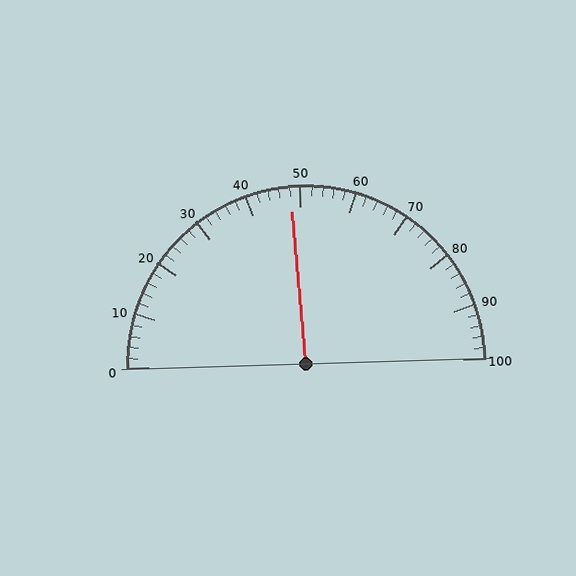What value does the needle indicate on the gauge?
The needle indicates approximately 48.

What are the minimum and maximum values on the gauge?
The gauge ranges from 0 to 100.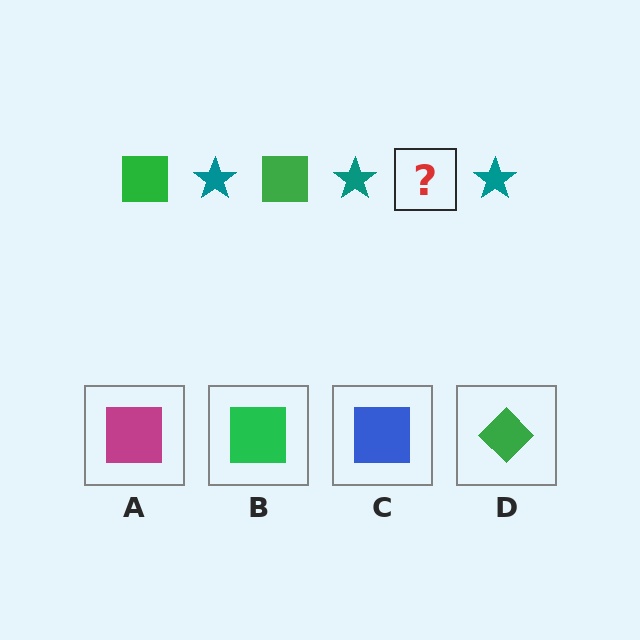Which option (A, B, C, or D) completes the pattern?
B.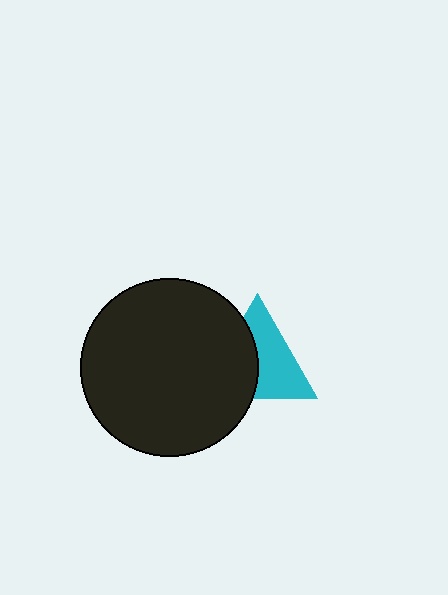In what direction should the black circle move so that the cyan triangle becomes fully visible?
The black circle should move left. That is the shortest direction to clear the overlap and leave the cyan triangle fully visible.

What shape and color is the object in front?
The object in front is a black circle.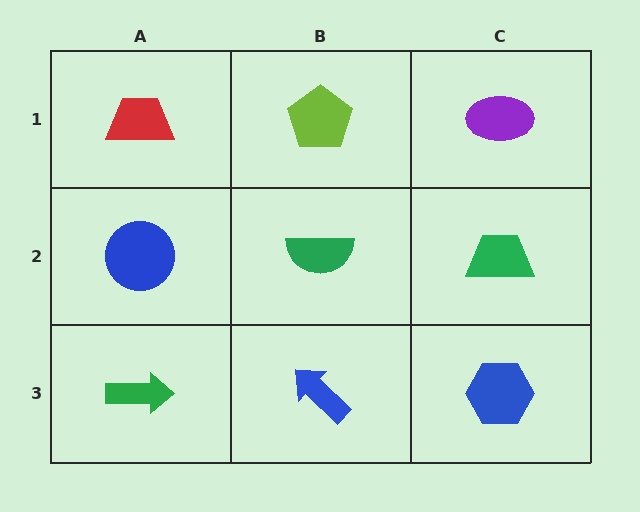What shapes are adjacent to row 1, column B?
A green semicircle (row 2, column B), a red trapezoid (row 1, column A), a purple ellipse (row 1, column C).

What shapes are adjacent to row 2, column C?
A purple ellipse (row 1, column C), a blue hexagon (row 3, column C), a green semicircle (row 2, column B).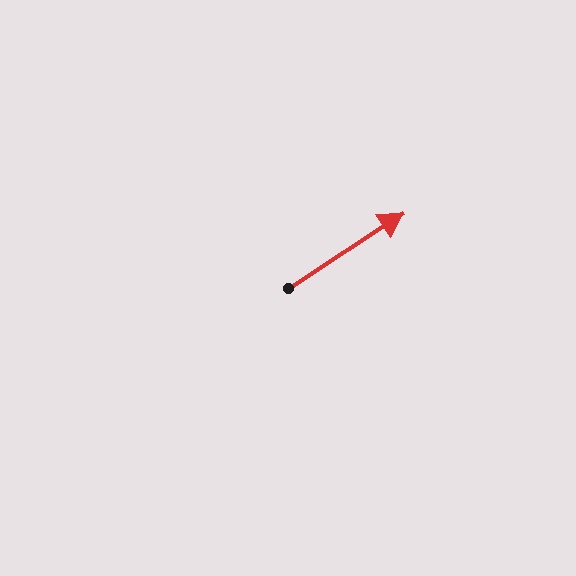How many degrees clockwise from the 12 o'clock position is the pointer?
Approximately 57 degrees.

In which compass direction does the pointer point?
Northeast.